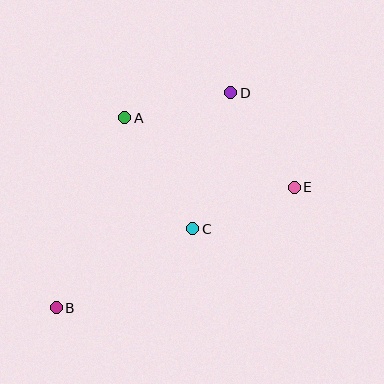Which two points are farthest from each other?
Points B and D are farthest from each other.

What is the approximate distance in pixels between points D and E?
The distance between D and E is approximately 114 pixels.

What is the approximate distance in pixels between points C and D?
The distance between C and D is approximately 141 pixels.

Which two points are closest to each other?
Points A and D are closest to each other.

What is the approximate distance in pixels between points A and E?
The distance between A and E is approximately 183 pixels.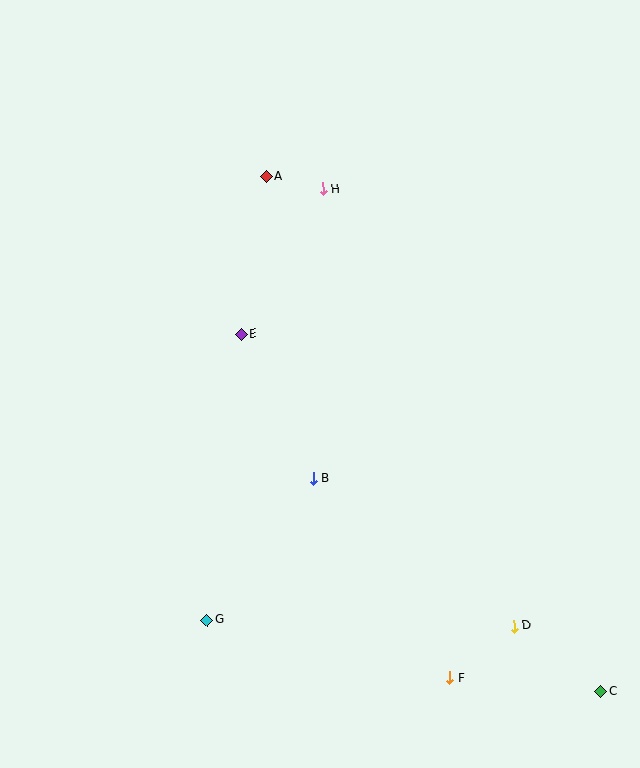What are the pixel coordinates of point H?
Point H is at (323, 189).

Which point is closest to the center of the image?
Point E at (241, 334) is closest to the center.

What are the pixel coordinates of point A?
Point A is at (267, 176).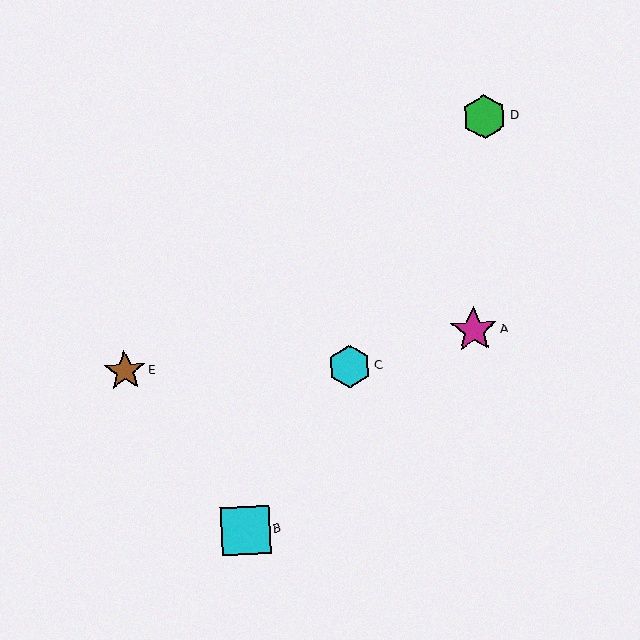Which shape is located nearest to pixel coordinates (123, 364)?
The brown star (labeled E) at (125, 371) is nearest to that location.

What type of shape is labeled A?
Shape A is a magenta star.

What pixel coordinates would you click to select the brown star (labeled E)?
Click at (125, 371) to select the brown star E.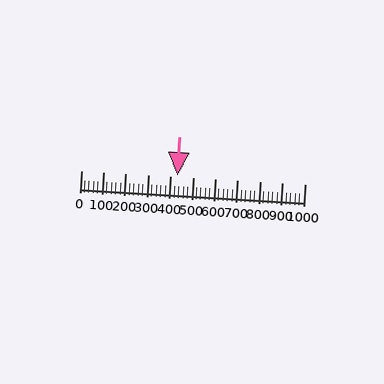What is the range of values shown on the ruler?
The ruler shows values from 0 to 1000.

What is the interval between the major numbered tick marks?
The major tick marks are spaced 100 units apart.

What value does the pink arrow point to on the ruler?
The pink arrow points to approximately 433.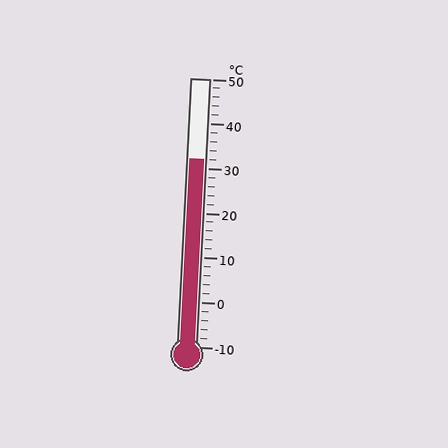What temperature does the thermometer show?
The thermometer shows approximately 32°C.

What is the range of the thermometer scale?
The thermometer scale ranges from -10°C to 50°C.